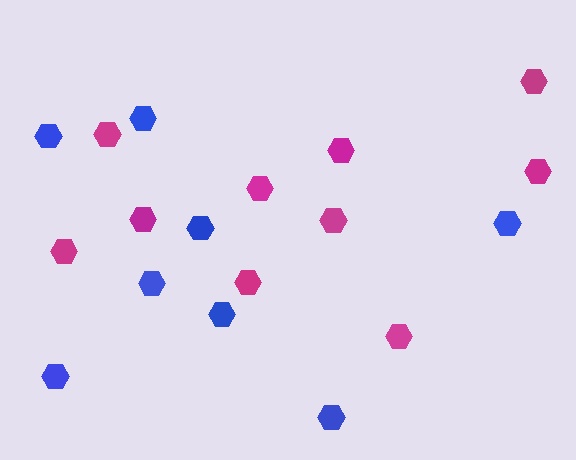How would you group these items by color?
There are 2 groups: one group of blue hexagons (8) and one group of magenta hexagons (10).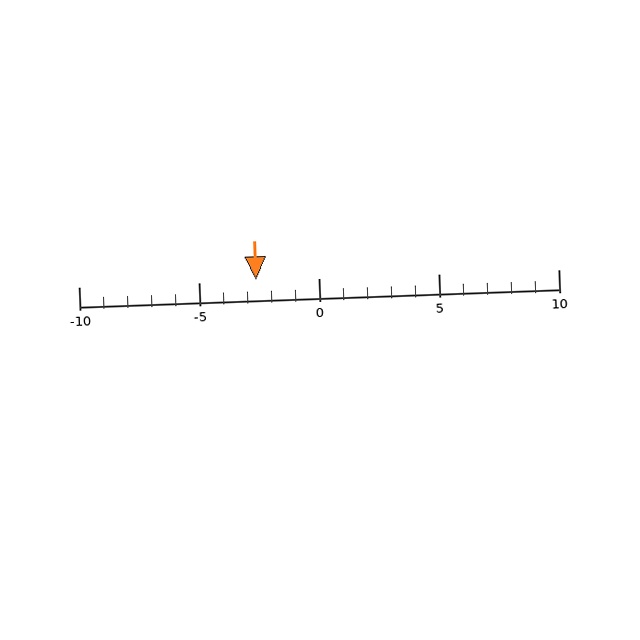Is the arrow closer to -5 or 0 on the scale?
The arrow is closer to -5.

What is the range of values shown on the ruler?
The ruler shows values from -10 to 10.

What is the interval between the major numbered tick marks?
The major tick marks are spaced 5 units apart.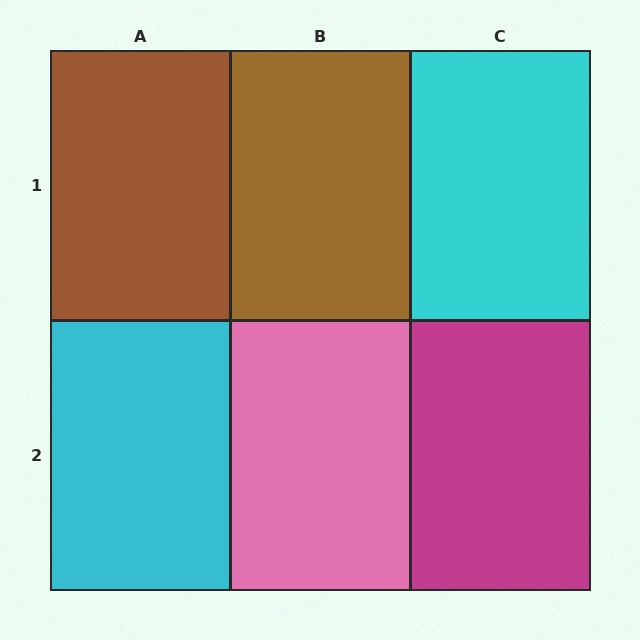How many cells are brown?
2 cells are brown.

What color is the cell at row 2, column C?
Magenta.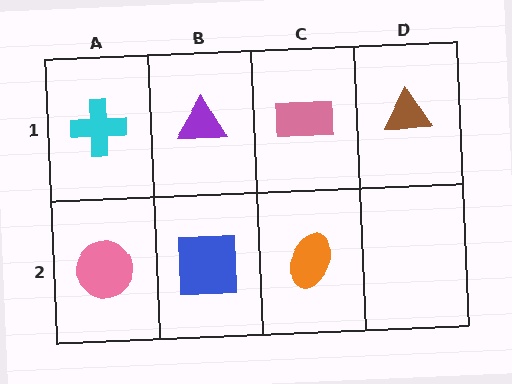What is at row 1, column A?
A cyan cross.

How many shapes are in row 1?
4 shapes.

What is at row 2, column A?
A pink circle.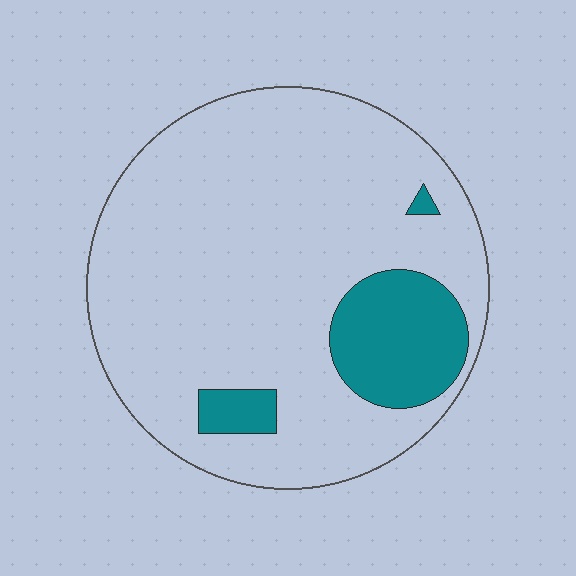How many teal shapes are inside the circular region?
3.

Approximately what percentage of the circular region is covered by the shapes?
Approximately 15%.